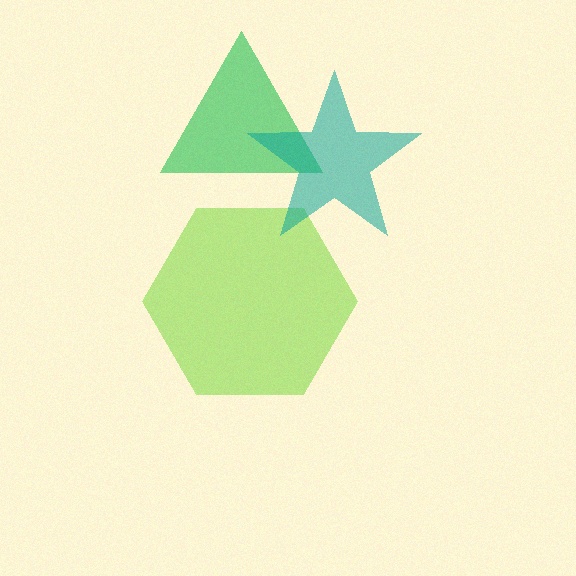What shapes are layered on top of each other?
The layered shapes are: a lime hexagon, a green triangle, a teal star.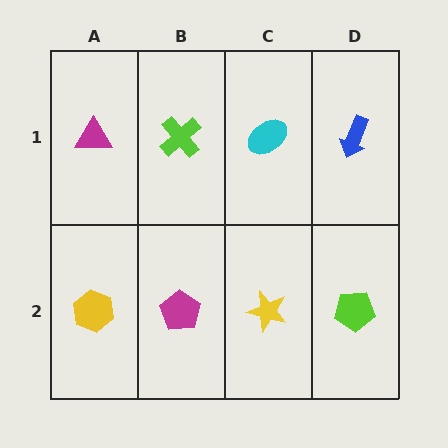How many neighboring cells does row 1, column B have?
3.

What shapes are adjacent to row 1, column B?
A magenta pentagon (row 2, column B), a magenta triangle (row 1, column A), a cyan ellipse (row 1, column C).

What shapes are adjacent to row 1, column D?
A lime pentagon (row 2, column D), a cyan ellipse (row 1, column C).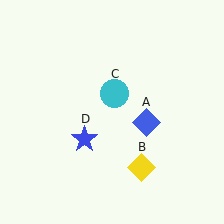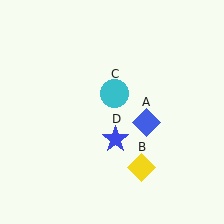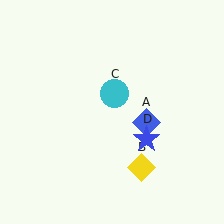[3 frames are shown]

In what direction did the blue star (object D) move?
The blue star (object D) moved right.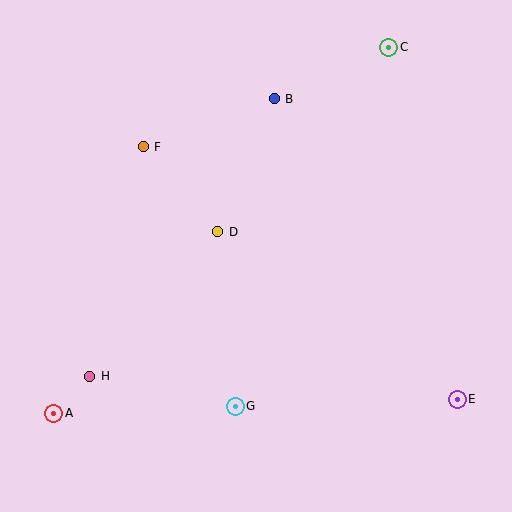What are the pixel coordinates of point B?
Point B is at (274, 99).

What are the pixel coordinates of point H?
Point H is at (90, 376).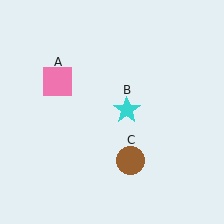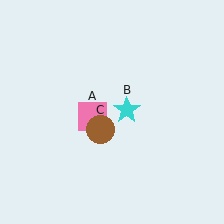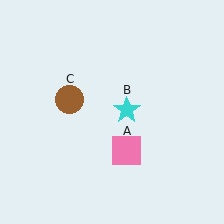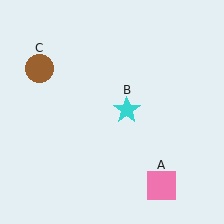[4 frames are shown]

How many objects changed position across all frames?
2 objects changed position: pink square (object A), brown circle (object C).